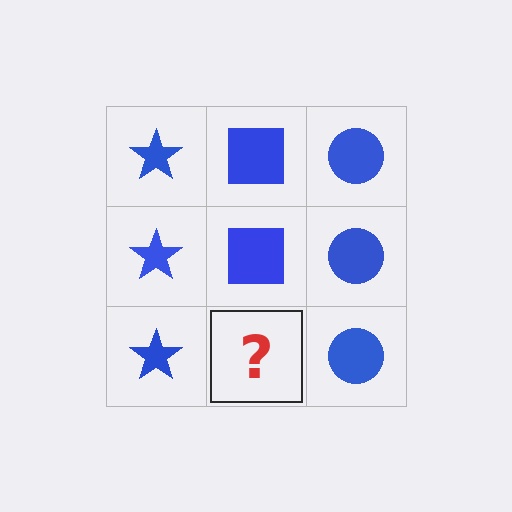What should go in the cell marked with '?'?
The missing cell should contain a blue square.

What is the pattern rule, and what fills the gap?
The rule is that each column has a consistent shape. The gap should be filled with a blue square.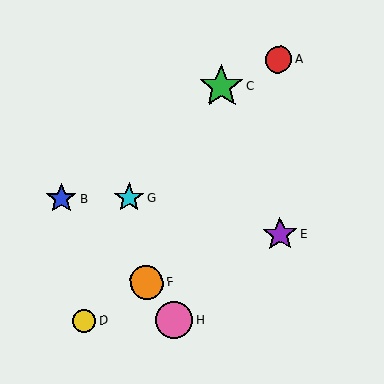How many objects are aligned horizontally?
2 objects (B, G) are aligned horizontally.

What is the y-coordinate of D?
Object D is at y≈320.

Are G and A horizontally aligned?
No, G is at y≈198 and A is at y≈60.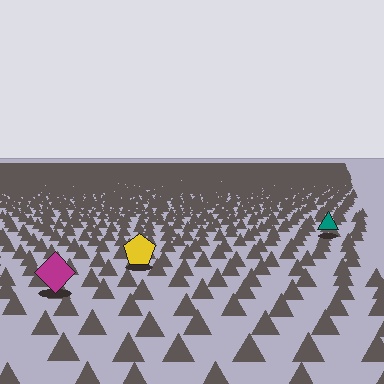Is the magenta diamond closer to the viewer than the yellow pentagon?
Yes. The magenta diamond is closer — you can tell from the texture gradient: the ground texture is coarser near it.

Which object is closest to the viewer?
The magenta diamond is closest. The texture marks near it are larger and more spread out.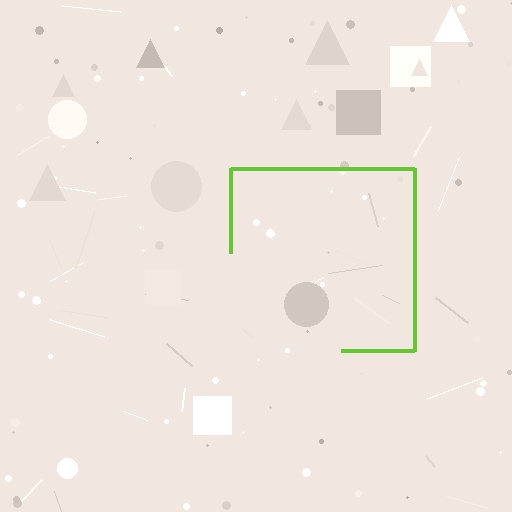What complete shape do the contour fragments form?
The contour fragments form a square.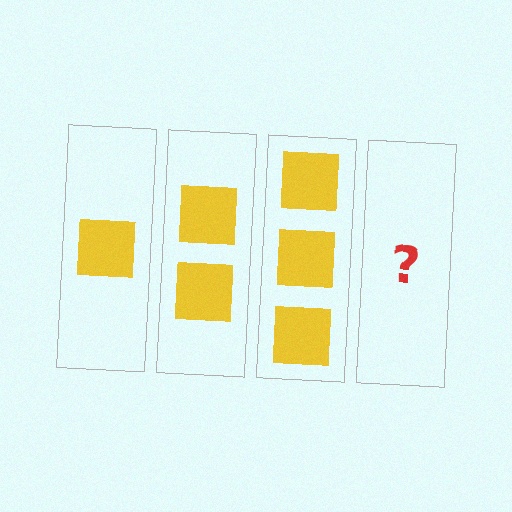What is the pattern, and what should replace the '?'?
The pattern is that each step adds one more square. The '?' should be 4 squares.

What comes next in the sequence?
The next element should be 4 squares.